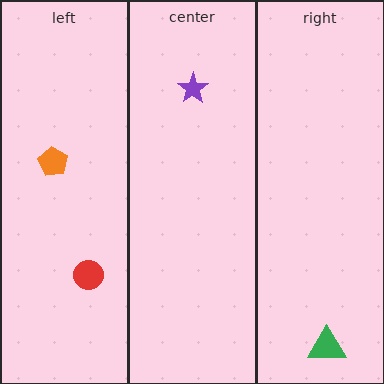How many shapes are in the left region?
2.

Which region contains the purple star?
The center region.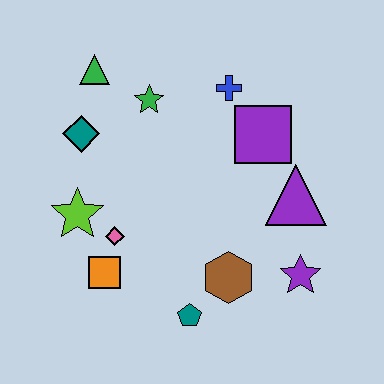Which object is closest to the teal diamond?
The green triangle is closest to the teal diamond.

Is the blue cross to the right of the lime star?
Yes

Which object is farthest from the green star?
The purple star is farthest from the green star.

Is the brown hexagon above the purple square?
No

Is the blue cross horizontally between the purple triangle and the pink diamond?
Yes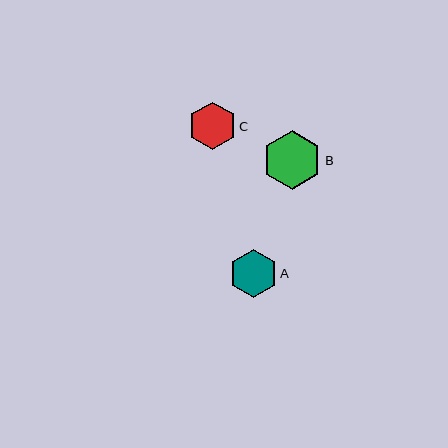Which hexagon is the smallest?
Hexagon C is the smallest with a size of approximately 48 pixels.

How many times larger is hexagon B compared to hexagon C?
Hexagon B is approximately 1.2 times the size of hexagon C.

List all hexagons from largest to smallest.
From largest to smallest: B, A, C.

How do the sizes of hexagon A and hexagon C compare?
Hexagon A and hexagon C are approximately the same size.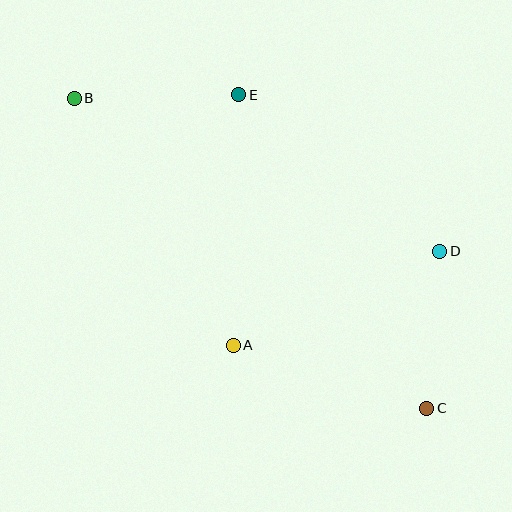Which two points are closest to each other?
Points C and D are closest to each other.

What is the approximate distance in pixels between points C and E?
The distance between C and E is approximately 365 pixels.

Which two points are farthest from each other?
Points B and C are farthest from each other.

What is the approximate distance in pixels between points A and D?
The distance between A and D is approximately 227 pixels.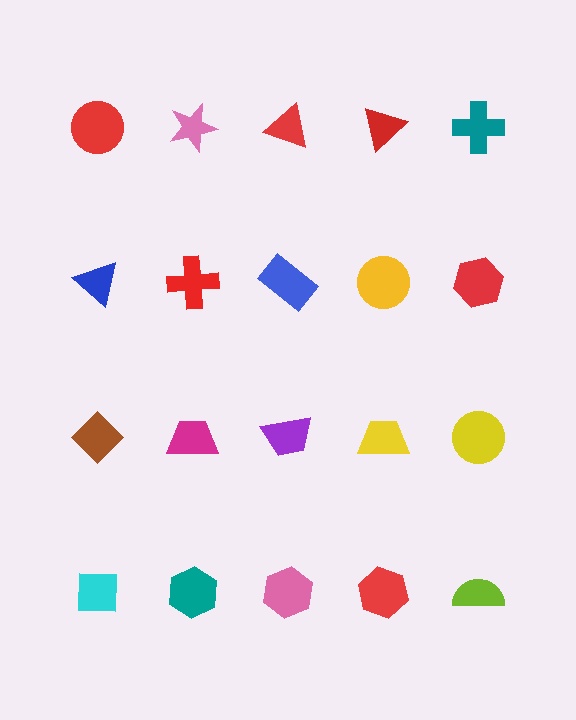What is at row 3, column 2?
A magenta trapezoid.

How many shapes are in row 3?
5 shapes.